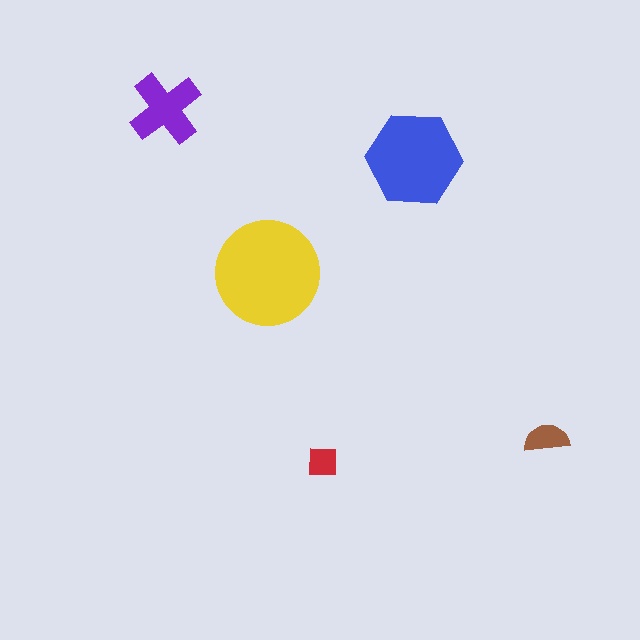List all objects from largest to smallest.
The yellow circle, the blue hexagon, the purple cross, the brown semicircle, the red square.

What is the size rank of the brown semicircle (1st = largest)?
4th.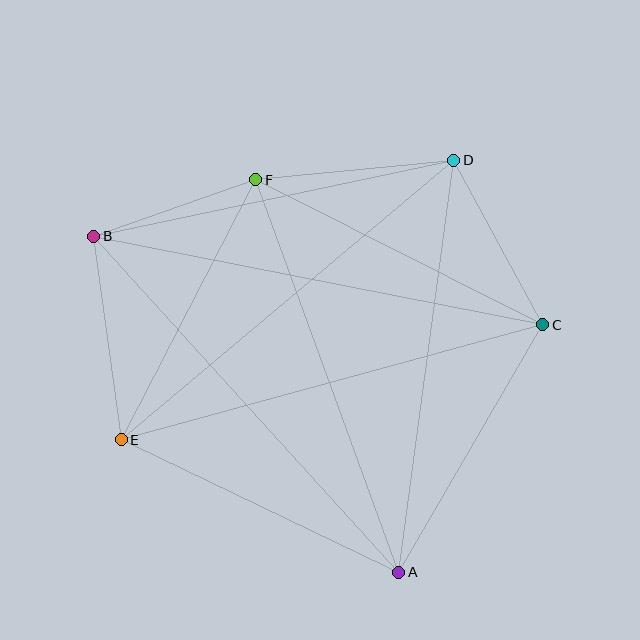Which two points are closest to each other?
Points B and F are closest to each other.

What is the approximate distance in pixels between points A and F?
The distance between A and F is approximately 418 pixels.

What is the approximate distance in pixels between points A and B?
The distance between A and B is approximately 454 pixels.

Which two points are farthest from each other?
Points B and C are farthest from each other.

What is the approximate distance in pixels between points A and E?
The distance between A and E is approximately 308 pixels.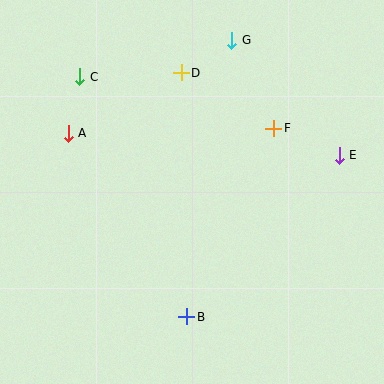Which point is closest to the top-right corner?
Point G is closest to the top-right corner.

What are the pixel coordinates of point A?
Point A is at (68, 133).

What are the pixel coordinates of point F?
Point F is at (274, 128).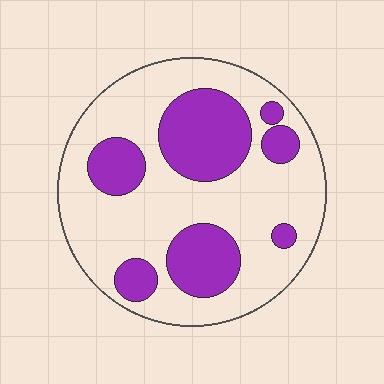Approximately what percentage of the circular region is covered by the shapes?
Approximately 30%.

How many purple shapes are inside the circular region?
7.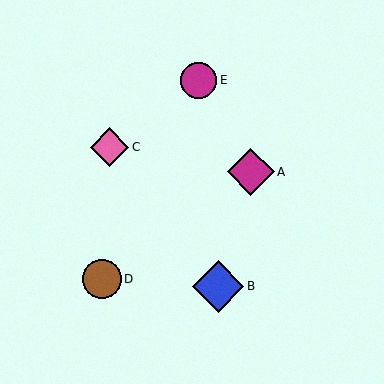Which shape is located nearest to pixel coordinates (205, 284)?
The blue diamond (labeled B) at (218, 287) is nearest to that location.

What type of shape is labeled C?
Shape C is a pink diamond.